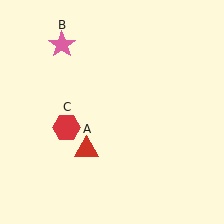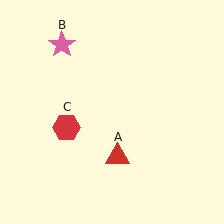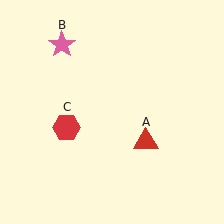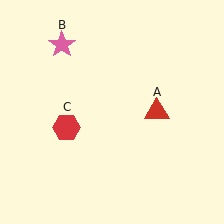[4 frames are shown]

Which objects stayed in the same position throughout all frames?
Pink star (object B) and red hexagon (object C) remained stationary.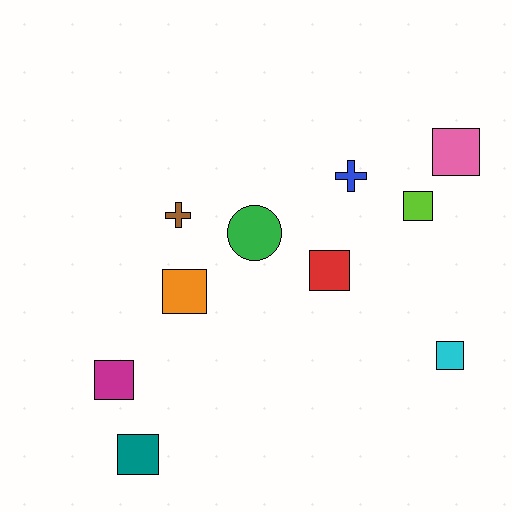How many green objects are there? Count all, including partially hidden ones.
There is 1 green object.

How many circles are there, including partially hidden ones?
There is 1 circle.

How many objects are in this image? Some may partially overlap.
There are 10 objects.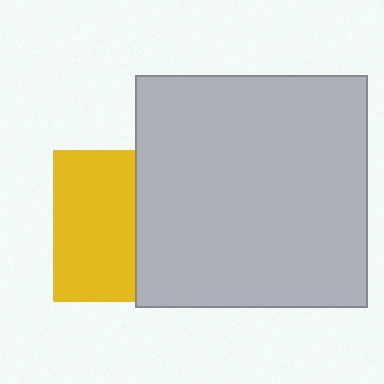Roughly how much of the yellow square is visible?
About half of it is visible (roughly 54%).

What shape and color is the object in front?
The object in front is a light gray square.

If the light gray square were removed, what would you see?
You would see the complete yellow square.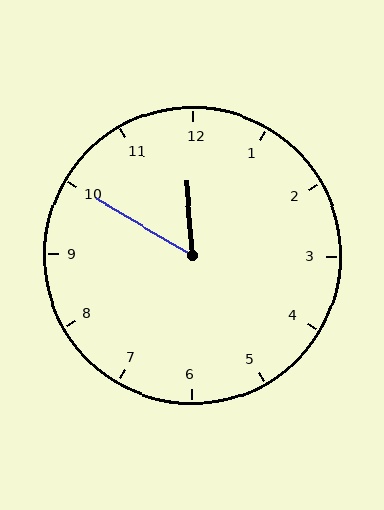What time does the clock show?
11:50.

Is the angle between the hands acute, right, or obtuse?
It is acute.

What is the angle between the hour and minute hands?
Approximately 55 degrees.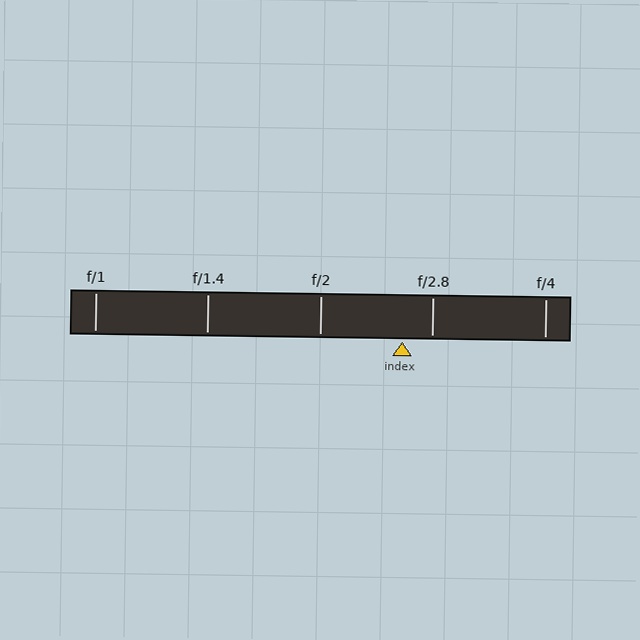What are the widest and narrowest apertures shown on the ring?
The widest aperture shown is f/1 and the narrowest is f/4.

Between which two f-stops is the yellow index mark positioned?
The index mark is between f/2 and f/2.8.